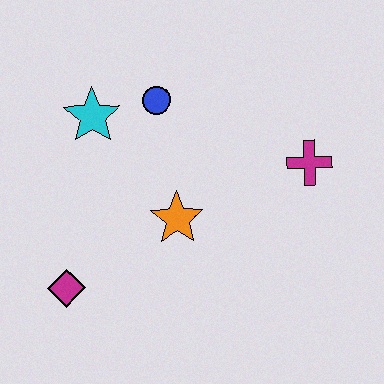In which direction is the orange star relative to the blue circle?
The orange star is below the blue circle.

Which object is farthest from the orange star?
The magenta cross is farthest from the orange star.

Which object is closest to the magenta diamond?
The orange star is closest to the magenta diamond.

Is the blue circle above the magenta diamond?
Yes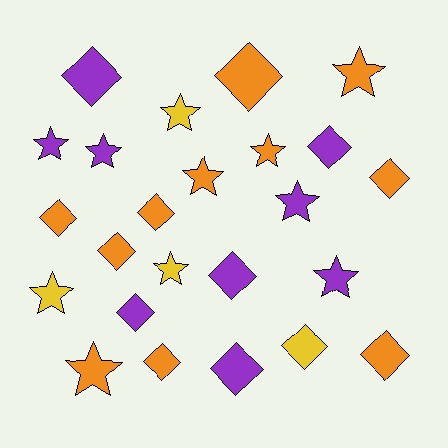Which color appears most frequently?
Orange, with 11 objects.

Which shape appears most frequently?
Diamond, with 13 objects.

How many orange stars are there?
There are 4 orange stars.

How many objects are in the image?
There are 24 objects.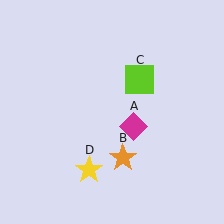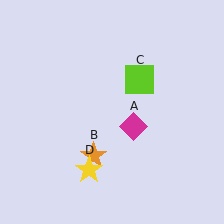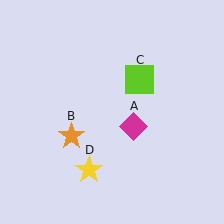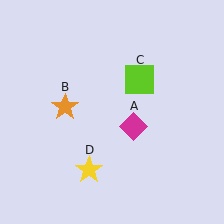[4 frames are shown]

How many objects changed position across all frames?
1 object changed position: orange star (object B).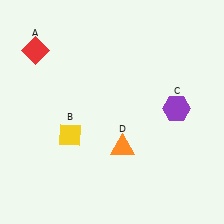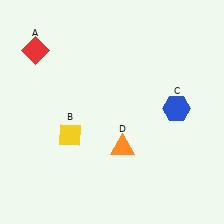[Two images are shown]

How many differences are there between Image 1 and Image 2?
There is 1 difference between the two images.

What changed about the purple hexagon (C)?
In Image 1, C is purple. In Image 2, it changed to blue.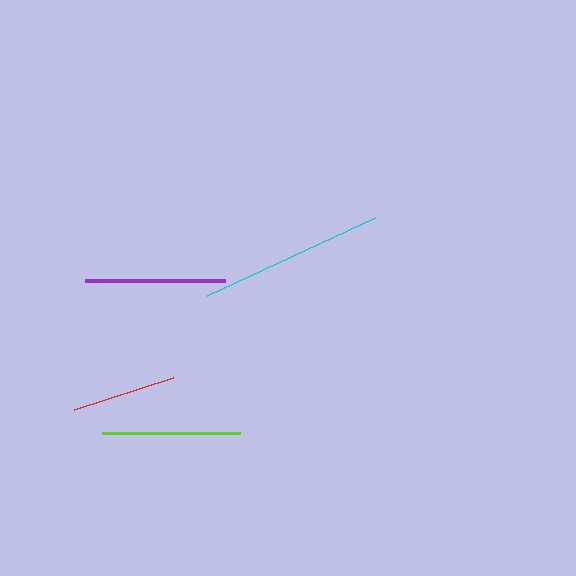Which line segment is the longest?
The cyan line is the longest at approximately 185 pixels.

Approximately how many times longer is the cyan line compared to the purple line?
The cyan line is approximately 1.3 times the length of the purple line.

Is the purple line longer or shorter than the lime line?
The purple line is longer than the lime line.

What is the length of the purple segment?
The purple segment is approximately 141 pixels long.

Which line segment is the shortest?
The red line is the shortest at approximately 104 pixels.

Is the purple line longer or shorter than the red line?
The purple line is longer than the red line.